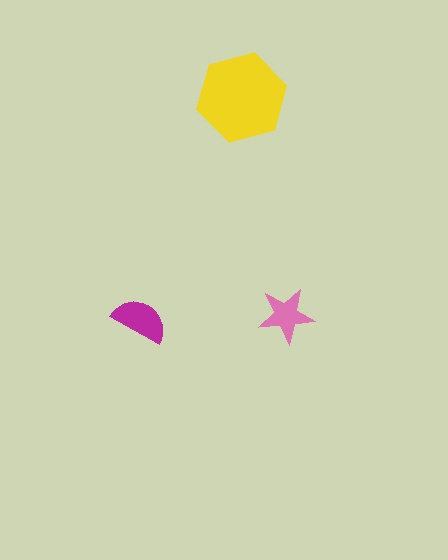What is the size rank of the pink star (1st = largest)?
3rd.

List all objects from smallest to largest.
The pink star, the magenta semicircle, the yellow hexagon.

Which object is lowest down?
The magenta semicircle is bottommost.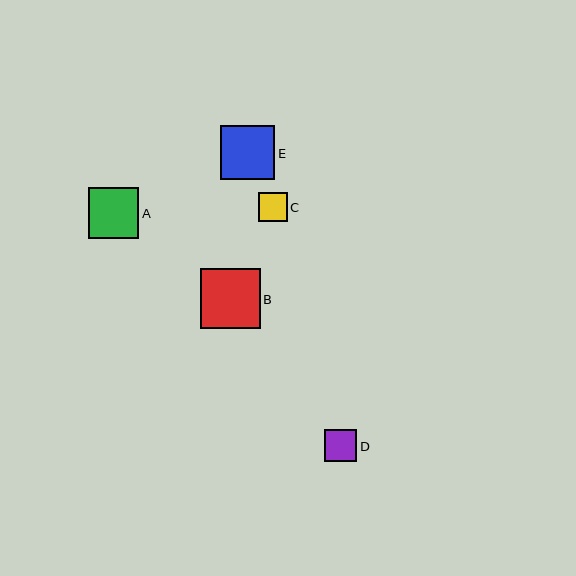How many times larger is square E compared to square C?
Square E is approximately 1.9 times the size of square C.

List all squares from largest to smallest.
From largest to smallest: B, E, A, D, C.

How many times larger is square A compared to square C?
Square A is approximately 1.8 times the size of square C.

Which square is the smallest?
Square C is the smallest with a size of approximately 29 pixels.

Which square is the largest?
Square B is the largest with a size of approximately 60 pixels.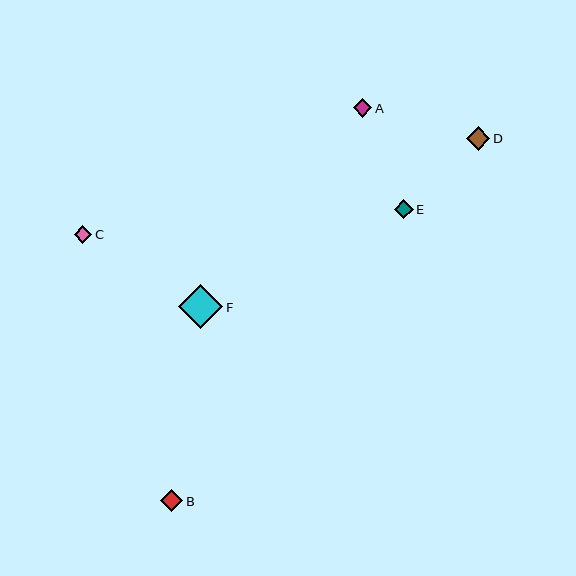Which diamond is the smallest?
Diamond C is the smallest with a size of approximately 18 pixels.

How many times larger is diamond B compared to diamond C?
Diamond B is approximately 1.2 times the size of diamond C.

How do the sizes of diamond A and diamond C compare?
Diamond A and diamond C are approximately the same size.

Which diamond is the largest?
Diamond F is the largest with a size of approximately 44 pixels.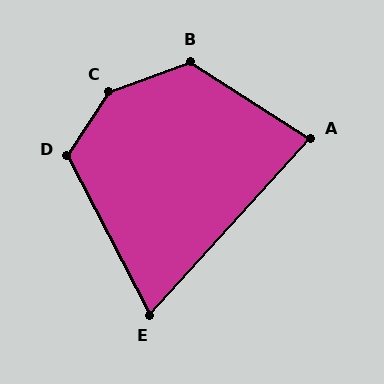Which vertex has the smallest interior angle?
E, at approximately 70 degrees.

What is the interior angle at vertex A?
Approximately 80 degrees (acute).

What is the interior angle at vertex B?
Approximately 127 degrees (obtuse).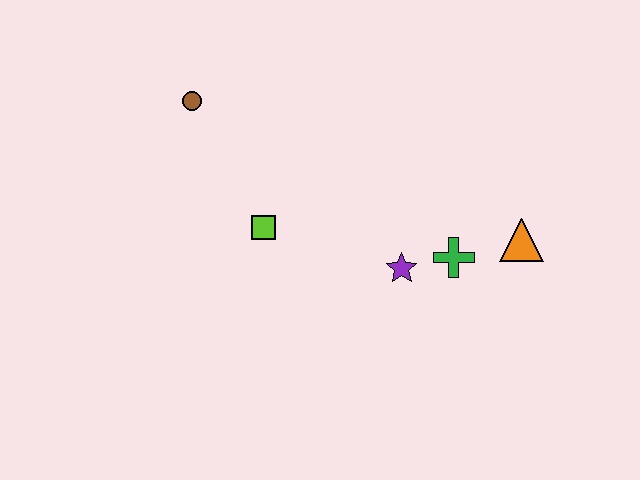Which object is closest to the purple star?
The green cross is closest to the purple star.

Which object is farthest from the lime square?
The orange triangle is farthest from the lime square.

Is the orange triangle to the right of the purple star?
Yes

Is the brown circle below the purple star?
No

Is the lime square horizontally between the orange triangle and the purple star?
No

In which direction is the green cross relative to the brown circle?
The green cross is to the right of the brown circle.